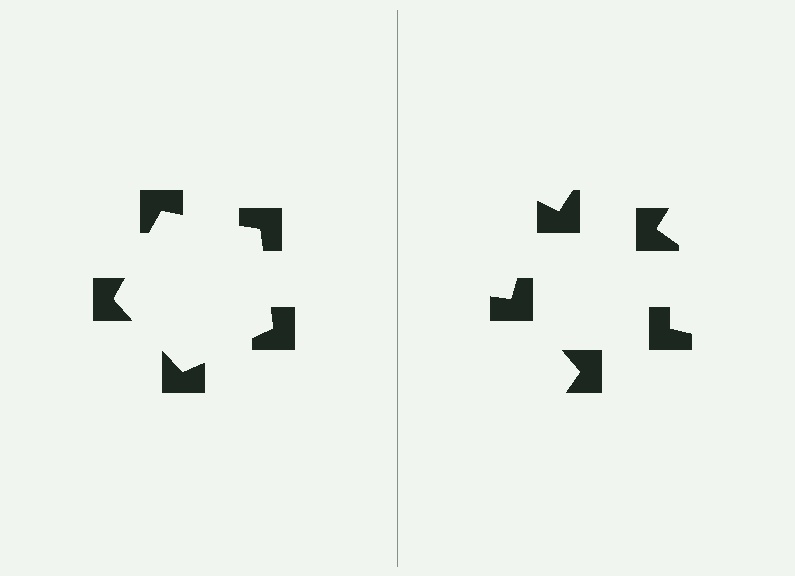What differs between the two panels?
The notched squares are positioned identically on both sides; only the wedge orientations differ. On the left they align to a pentagon; on the right they are misaligned.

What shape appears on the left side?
An illusory pentagon.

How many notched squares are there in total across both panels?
10 — 5 on each side.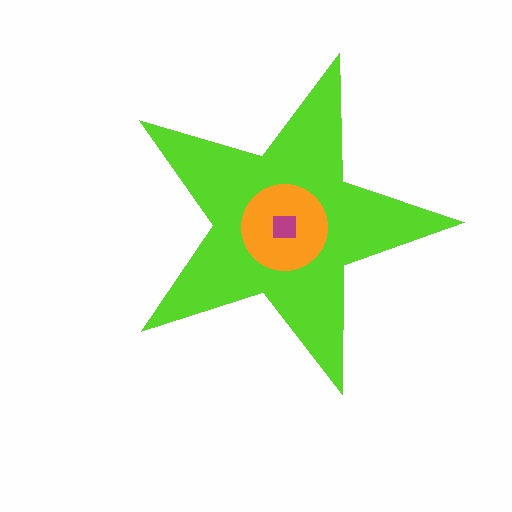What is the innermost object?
The magenta square.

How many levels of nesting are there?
3.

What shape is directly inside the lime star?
The orange circle.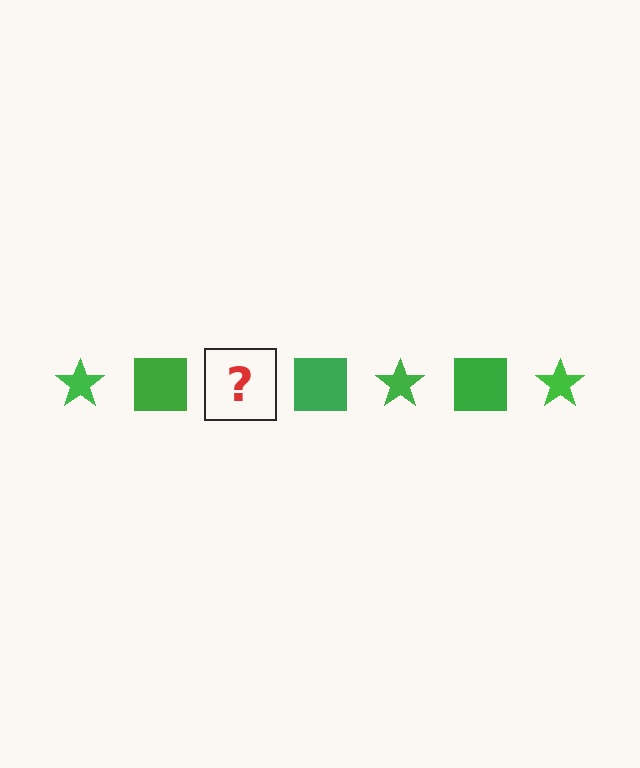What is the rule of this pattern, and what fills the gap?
The rule is that the pattern cycles through star, square shapes in green. The gap should be filled with a green star.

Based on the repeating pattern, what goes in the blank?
The blank should be a green star.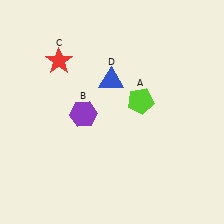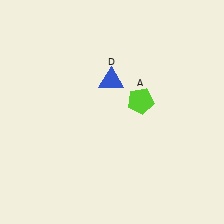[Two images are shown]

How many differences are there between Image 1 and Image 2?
There are 2 differences between the two images.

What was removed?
The red star (C), the purple hexagon (B) were removed in Image 2.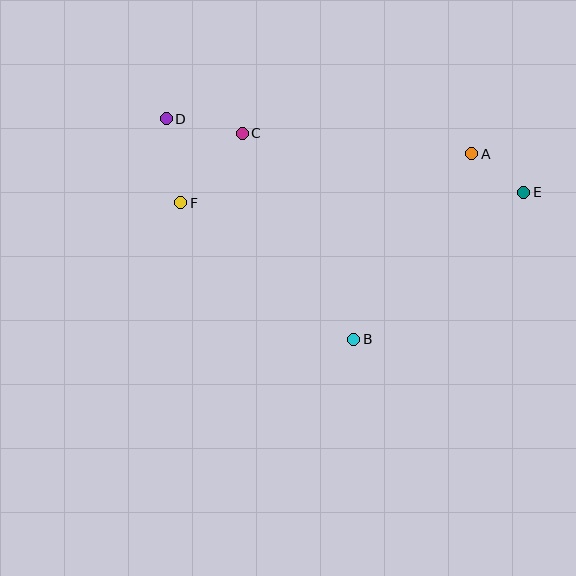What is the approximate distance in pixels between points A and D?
The distance between A and D is approximately 308 pixels.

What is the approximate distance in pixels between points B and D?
The distance between B and D is approximately 290 pixels.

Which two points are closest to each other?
Points A and E are closest to each other.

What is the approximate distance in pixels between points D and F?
The distance between D and F is approximately 85 pixels.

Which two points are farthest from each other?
Points D and E are farthest from each other.